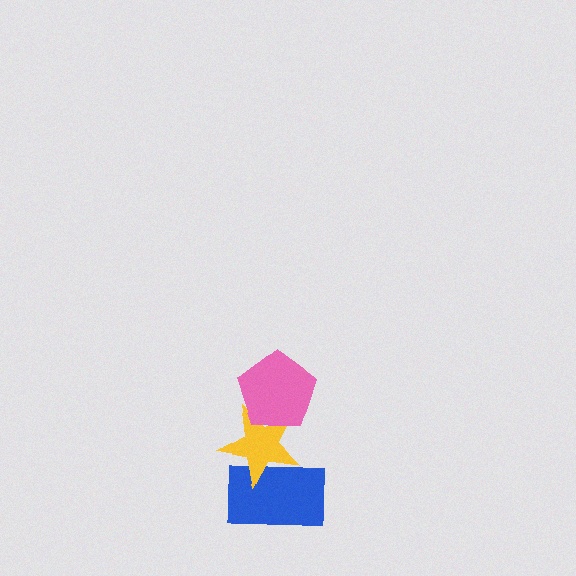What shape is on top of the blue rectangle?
The yellow star is on top of the blue rectangle.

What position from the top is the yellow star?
The yellow star is 2nd from the top.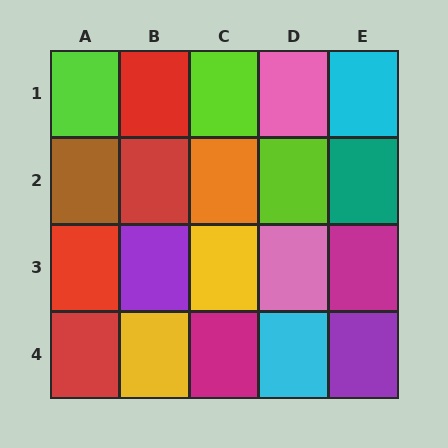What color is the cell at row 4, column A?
Red.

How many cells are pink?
2 cells are pink.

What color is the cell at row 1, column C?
Lime.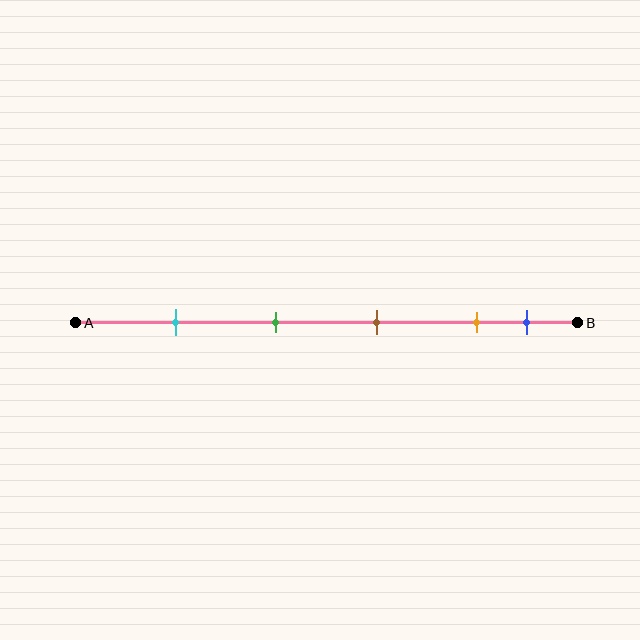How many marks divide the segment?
There are 5 marks dividing the segment.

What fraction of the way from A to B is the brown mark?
The brown mark is approximately 60% (0.6) of the way from A to B.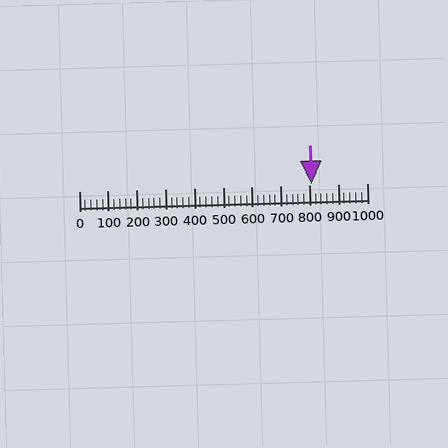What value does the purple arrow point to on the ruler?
The purple arrow points to approximately 806.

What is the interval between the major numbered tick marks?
The major tick marks are spaced 100 units apart.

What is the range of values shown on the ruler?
The ruler shows values from 0 to 1000.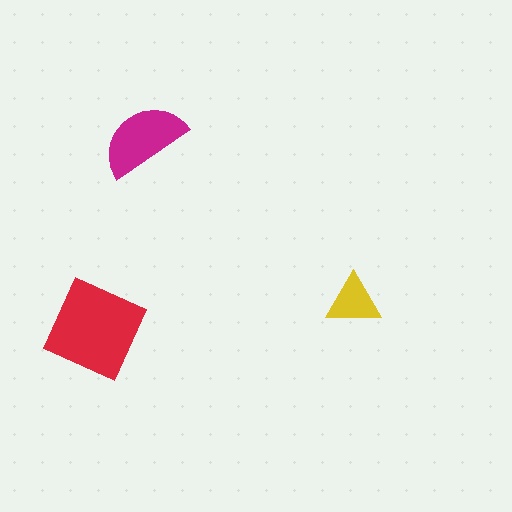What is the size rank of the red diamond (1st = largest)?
1st.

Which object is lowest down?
The red diamond is bottommost.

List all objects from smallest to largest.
The yellow triangle, the magenta semicircle, the red diamond.